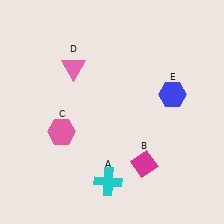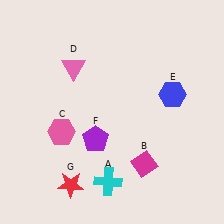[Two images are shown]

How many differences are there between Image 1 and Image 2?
There are 2 differences between the two images.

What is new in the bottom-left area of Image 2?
A red star (G) was added in the bottom-left area of Image 2.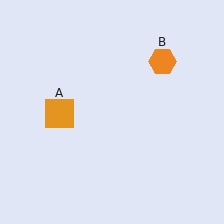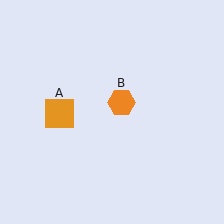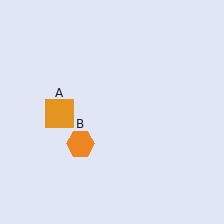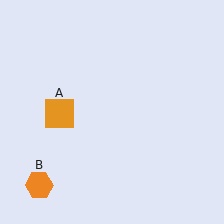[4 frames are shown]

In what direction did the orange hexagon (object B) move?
The orange hexagon (object B) moved down and to the left.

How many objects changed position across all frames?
1 object changed position: orange hexagon (object B).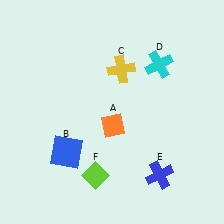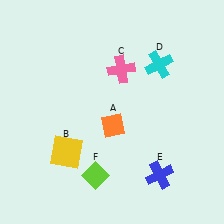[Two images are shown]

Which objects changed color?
B changed from blue to yellow. C changed from yellow to pink.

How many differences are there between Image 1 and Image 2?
There are 2 differences between the two images.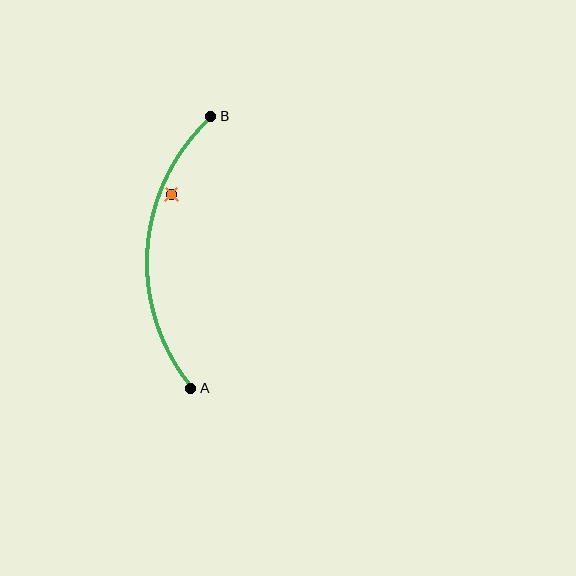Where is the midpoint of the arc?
The arc midpoint is the point on the curve farthest from the straight line joining A and B. It sits to the left of that line.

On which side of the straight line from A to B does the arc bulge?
The arc bulges to the left of the straight line connecting A and B.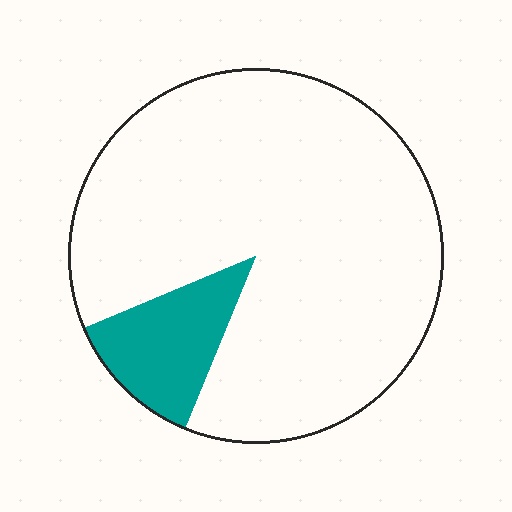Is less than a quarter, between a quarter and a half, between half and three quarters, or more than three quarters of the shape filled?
Less than a quarter.